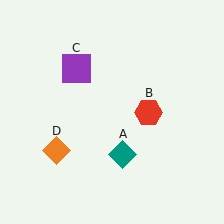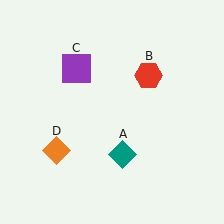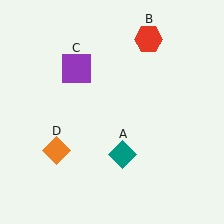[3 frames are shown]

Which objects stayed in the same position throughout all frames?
Teal diamond (object A) and purple square (object C) and orange diamond (object D) remained stationary.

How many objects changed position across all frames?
1 object changed position: red hexagon (object B).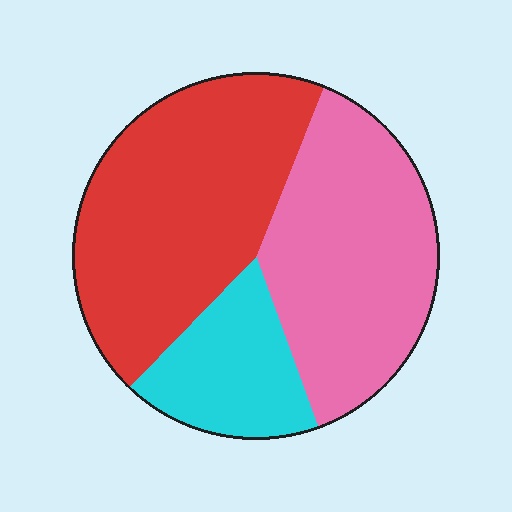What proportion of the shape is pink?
Pink covers roughly 40% of the shape.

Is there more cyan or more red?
Red.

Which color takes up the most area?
Red, at roughly 45%.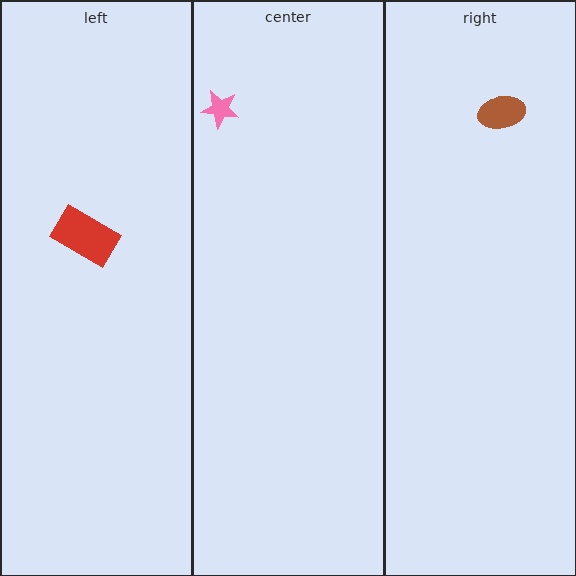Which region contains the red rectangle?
The left region.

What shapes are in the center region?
The pink star.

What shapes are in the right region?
The brown ellipse.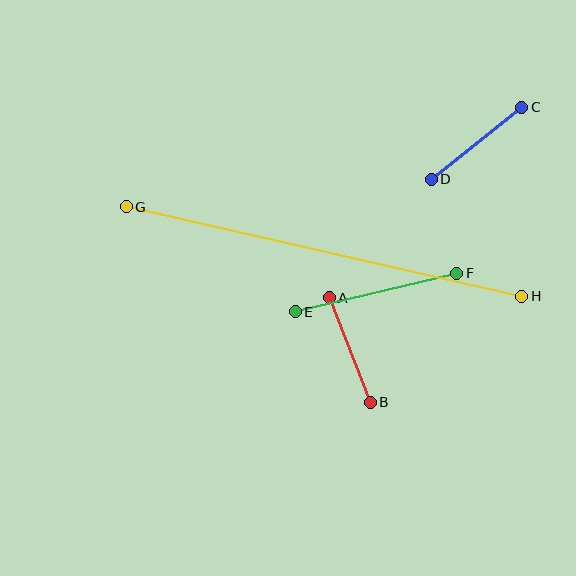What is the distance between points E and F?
The distance is approximately 166 pixels.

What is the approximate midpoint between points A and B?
The midpoint is at approximately (350, 350) pixels.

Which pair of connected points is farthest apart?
Points G and H are farthest apart.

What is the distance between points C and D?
The distance is approximately 115 pixels.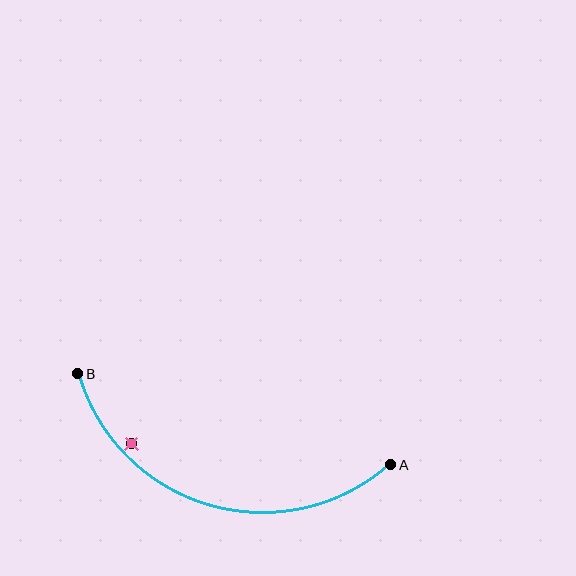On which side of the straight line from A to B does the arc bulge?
The arc bulges below the straight line connecting A and B.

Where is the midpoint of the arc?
The arc midpoint is the point on the curve farthest from the straight line joining A and B. It sits below that line.